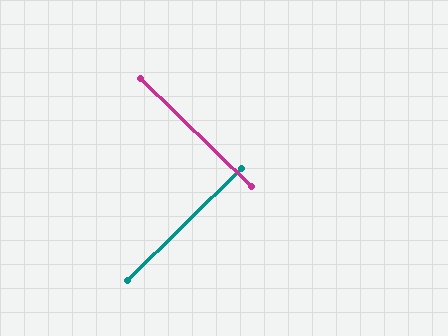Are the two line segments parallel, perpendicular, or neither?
Perpendicular — they meet at approximately 89°.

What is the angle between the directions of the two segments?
Approximately 89 degrees.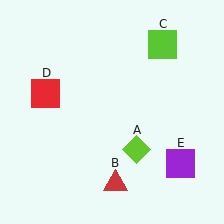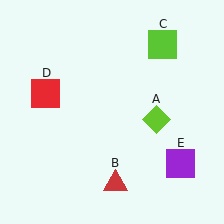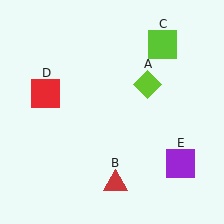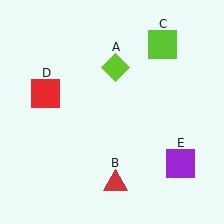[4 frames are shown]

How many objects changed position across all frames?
1 object changed position: lime diamond (object A).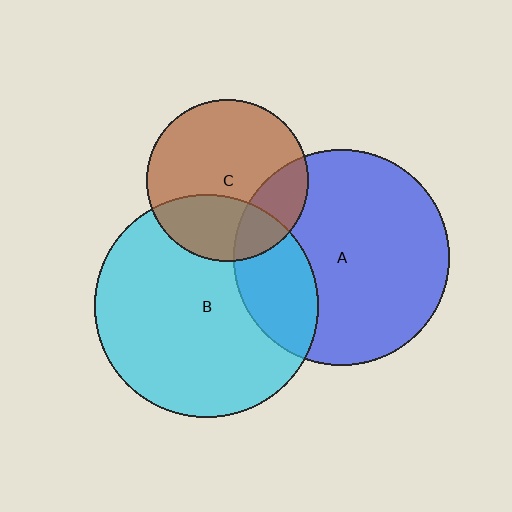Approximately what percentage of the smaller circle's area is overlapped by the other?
Approximately 20%.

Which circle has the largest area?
Circle B (cyan).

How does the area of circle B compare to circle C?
Approximately 1.9 times.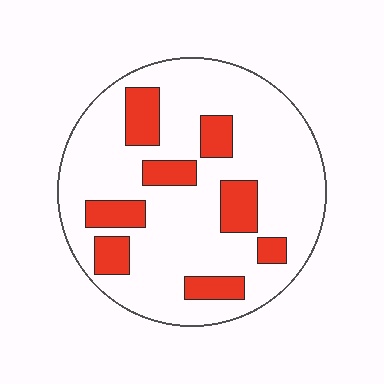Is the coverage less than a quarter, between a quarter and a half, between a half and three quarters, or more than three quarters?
Less than a quarter.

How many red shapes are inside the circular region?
8.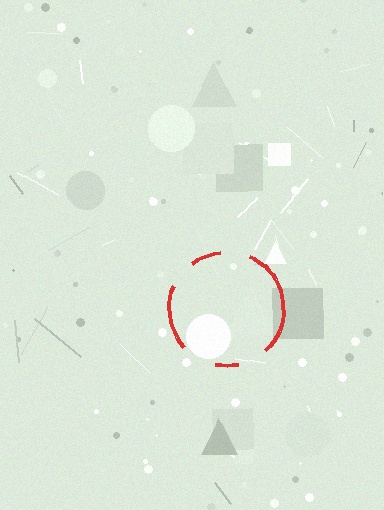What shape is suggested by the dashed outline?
The dashed outline suggests a circle.